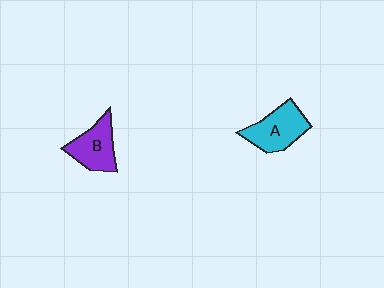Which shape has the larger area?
Shape A (cyan).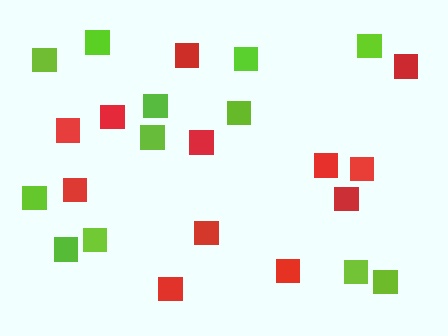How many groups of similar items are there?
There are 2 groups: one group of lime squares (12) and one group of red squares (12).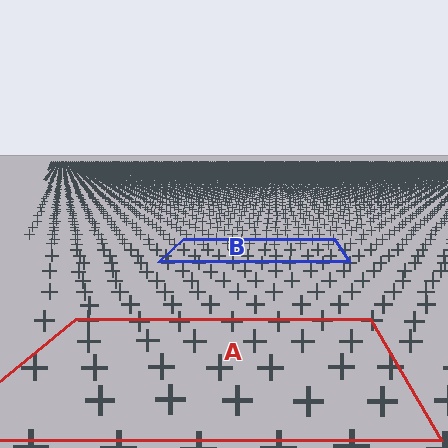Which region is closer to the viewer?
Region A is closer. The texture elements there are larger and more spread out.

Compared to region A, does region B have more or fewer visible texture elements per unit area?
Region B has more texture elements per unit area — they are packed more densely because it is farther away.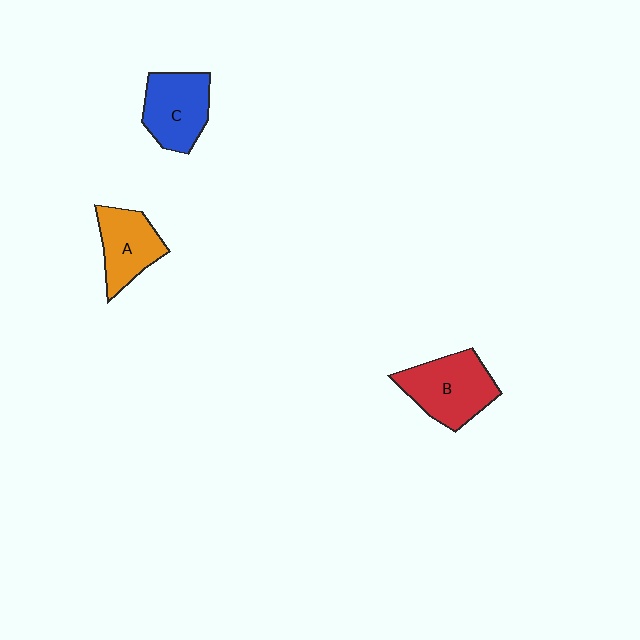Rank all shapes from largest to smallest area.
From largest to smallest: B (red), C (blue), A (orange).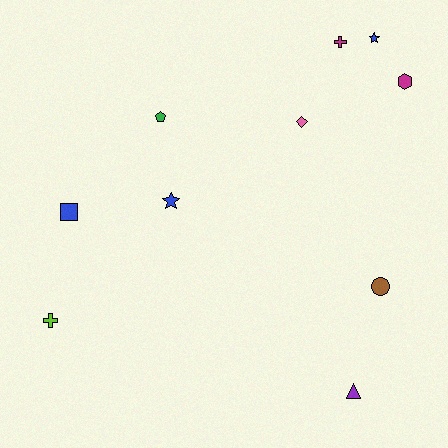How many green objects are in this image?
There is 1 green object.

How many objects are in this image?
There are 10 objects.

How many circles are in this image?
There is 1 circle.